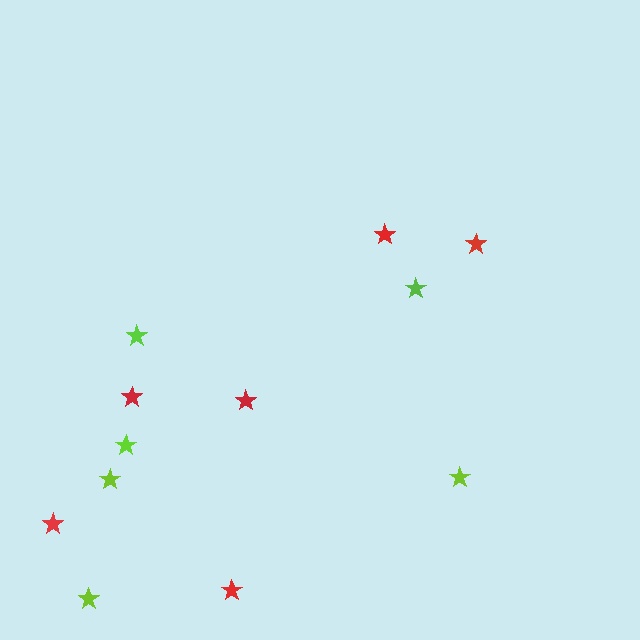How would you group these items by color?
There are 2 groups: one group of lime stars (6) and one group of red stars (6).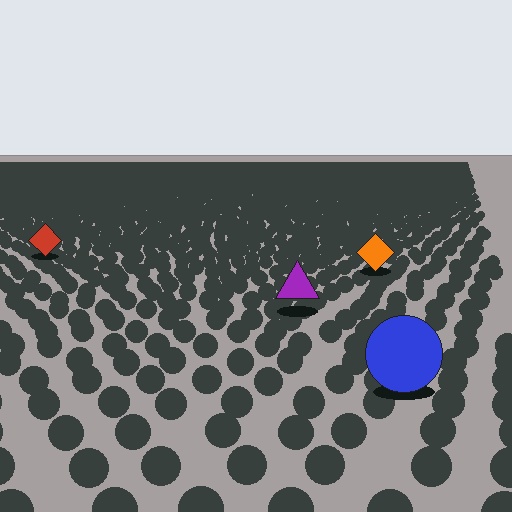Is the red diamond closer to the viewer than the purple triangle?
No. The purple triangle is closer — you can tell from the texture gradient: the ground texture is coarser near it.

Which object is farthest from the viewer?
The red diamond is farthest from the viewer. It appears smaller and the ground texture around it is denser.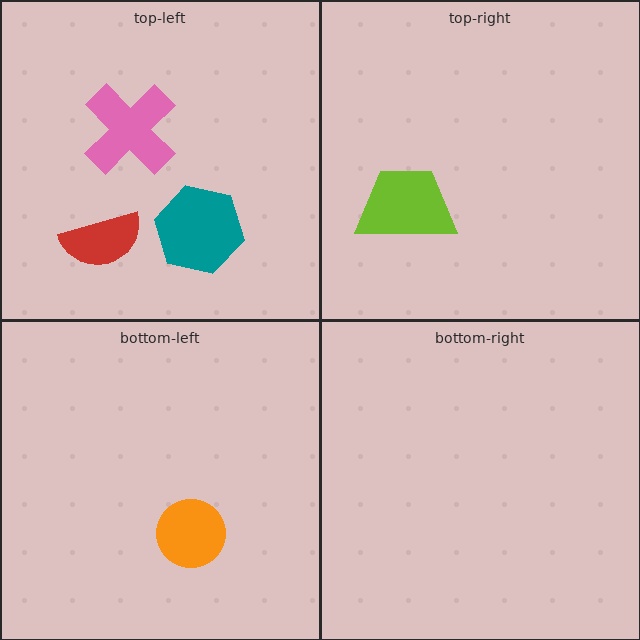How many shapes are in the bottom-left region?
1.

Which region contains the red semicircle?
The top-left region.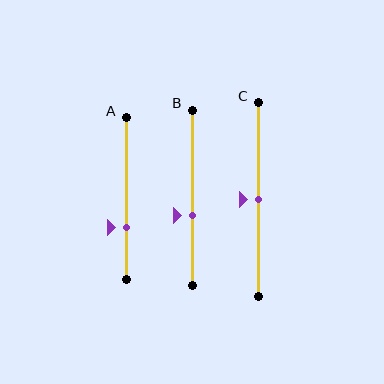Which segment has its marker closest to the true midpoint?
Segment C has its marker closest to the true midpoint.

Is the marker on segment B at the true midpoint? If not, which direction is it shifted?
No, the marker on segment B is shifted downward by about 10% of the segment length.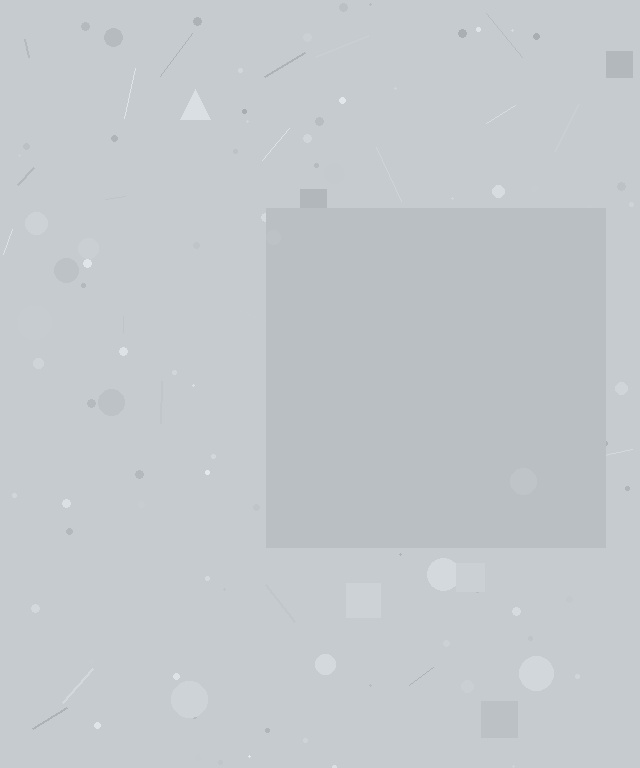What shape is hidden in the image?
A square is hidden in the image.